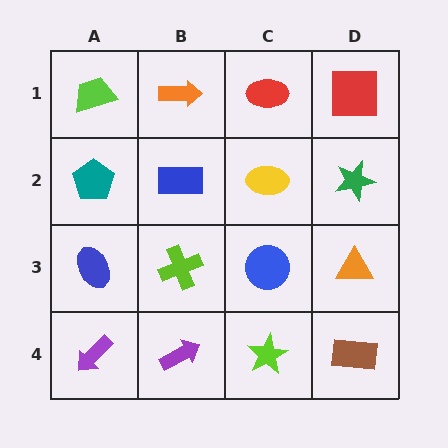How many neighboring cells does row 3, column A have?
3.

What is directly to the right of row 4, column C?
A brown rectangle.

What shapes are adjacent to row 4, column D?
An orange triangle (row 3, column D), a lime star (row 4, column C).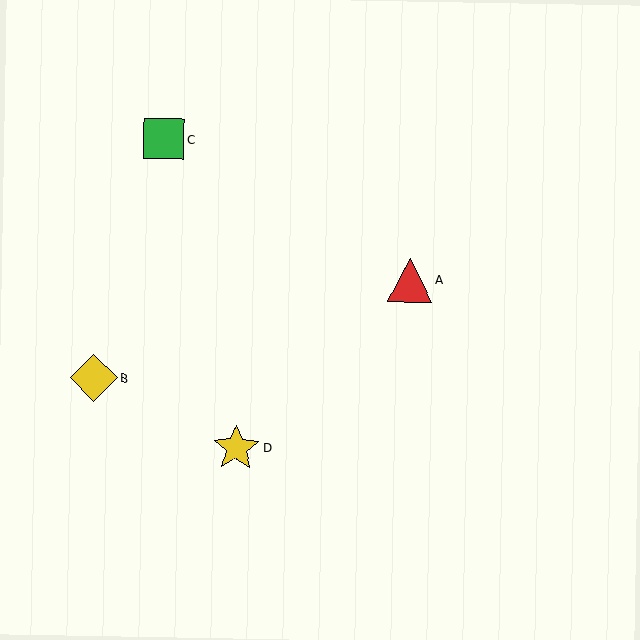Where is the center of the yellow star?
The center of the yellow star is at (236, 448).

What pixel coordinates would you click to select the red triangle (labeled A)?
Click at (410, 280) to select the red triangle A.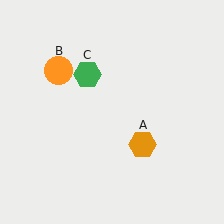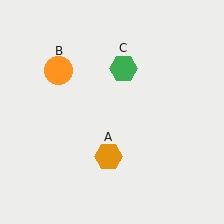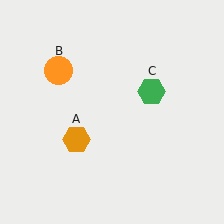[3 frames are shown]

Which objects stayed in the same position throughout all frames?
Orange circle (object B) remained stationary.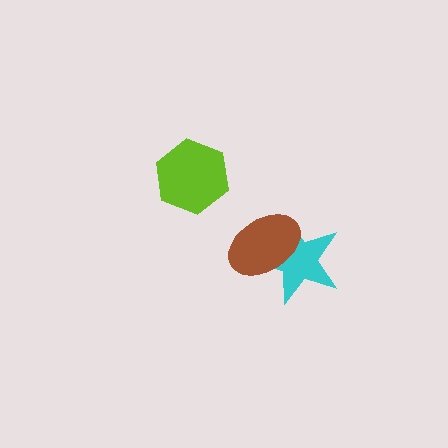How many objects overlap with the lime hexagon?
0 objects overlap with the lime hexagon.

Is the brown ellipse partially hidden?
No, no other shape covers it.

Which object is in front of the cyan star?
The brown ellipse is in front of the cyan star.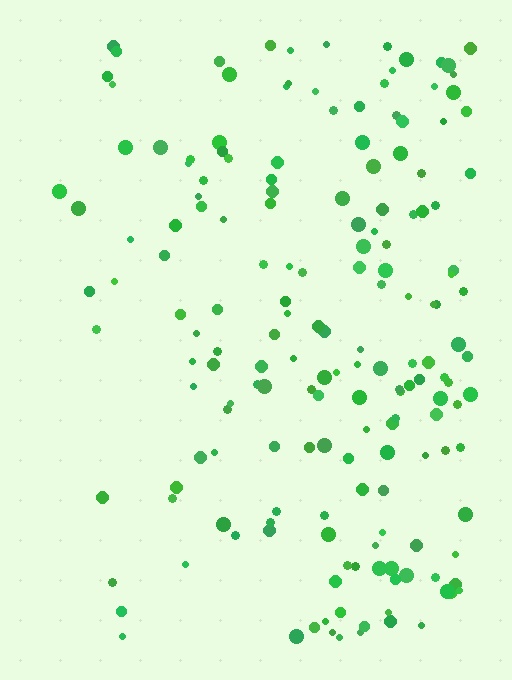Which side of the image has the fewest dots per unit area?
The left.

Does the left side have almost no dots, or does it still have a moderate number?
Still a moderate number, just noticeably fewer than the right.